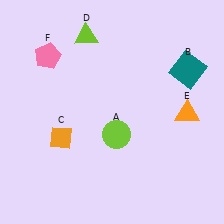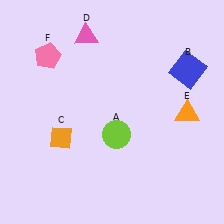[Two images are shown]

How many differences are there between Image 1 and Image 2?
There are 2 differences between the two images.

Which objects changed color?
B changed from teal to blue. D changed from lime to pink.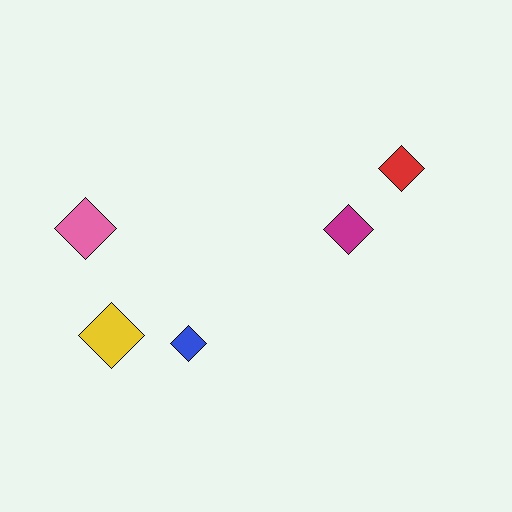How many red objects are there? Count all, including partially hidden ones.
There is 1 red object.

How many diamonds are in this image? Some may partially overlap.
There are 5 diamonds.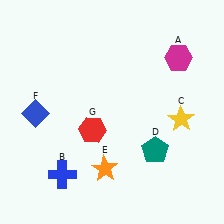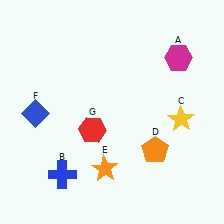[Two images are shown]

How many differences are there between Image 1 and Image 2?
There is 1 difference between the two images.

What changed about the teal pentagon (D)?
In Image 1, D is teal. In Image 2, it changed to orange.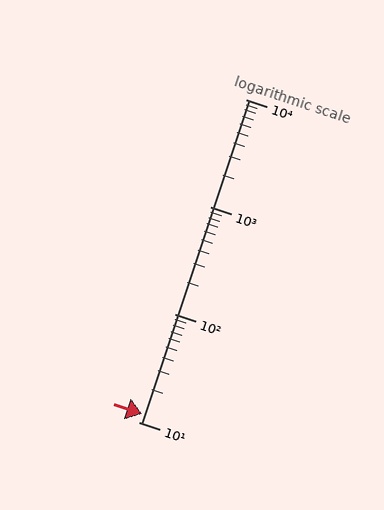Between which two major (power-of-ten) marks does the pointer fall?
The pointer is between 10 and 100.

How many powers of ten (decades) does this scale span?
The scale spans 3 decades, from 10 to 10000.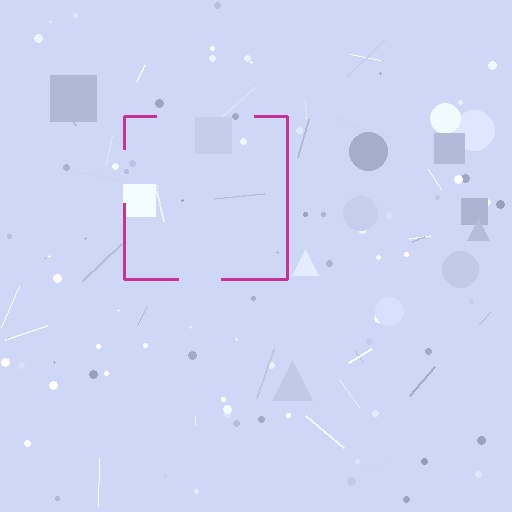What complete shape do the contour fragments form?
The contour fragments form a square.